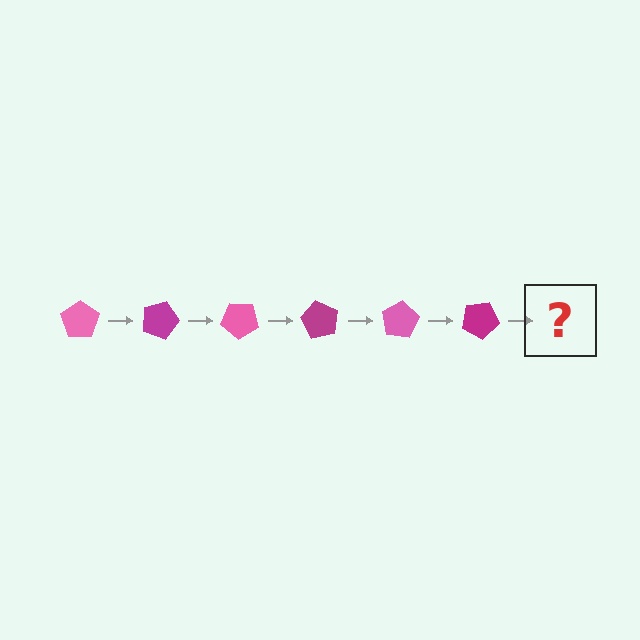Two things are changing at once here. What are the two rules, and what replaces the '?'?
The two rules are that it rotates 20 degrees each step and the color cycles through pink and magenta. The '?' should be a pink pentagon, rotated 120 degrees from the start.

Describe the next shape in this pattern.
It should be a pink pentagon, rotated 120 degrees from the start.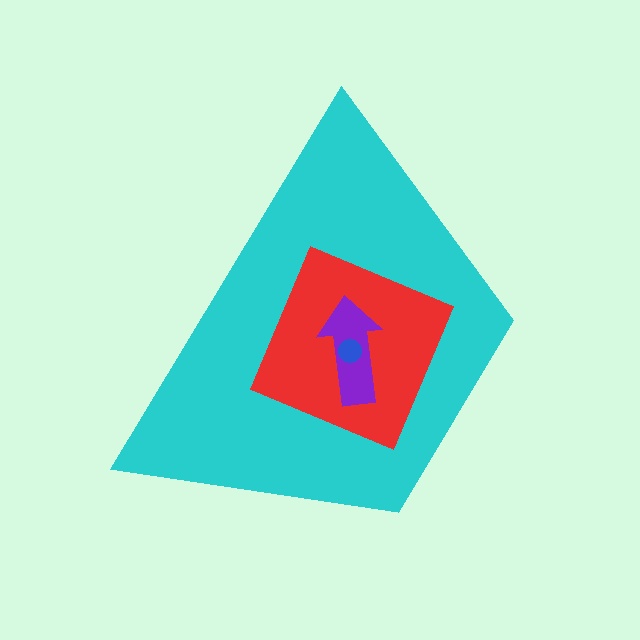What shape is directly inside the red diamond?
The purple arrow.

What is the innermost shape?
The blue circle.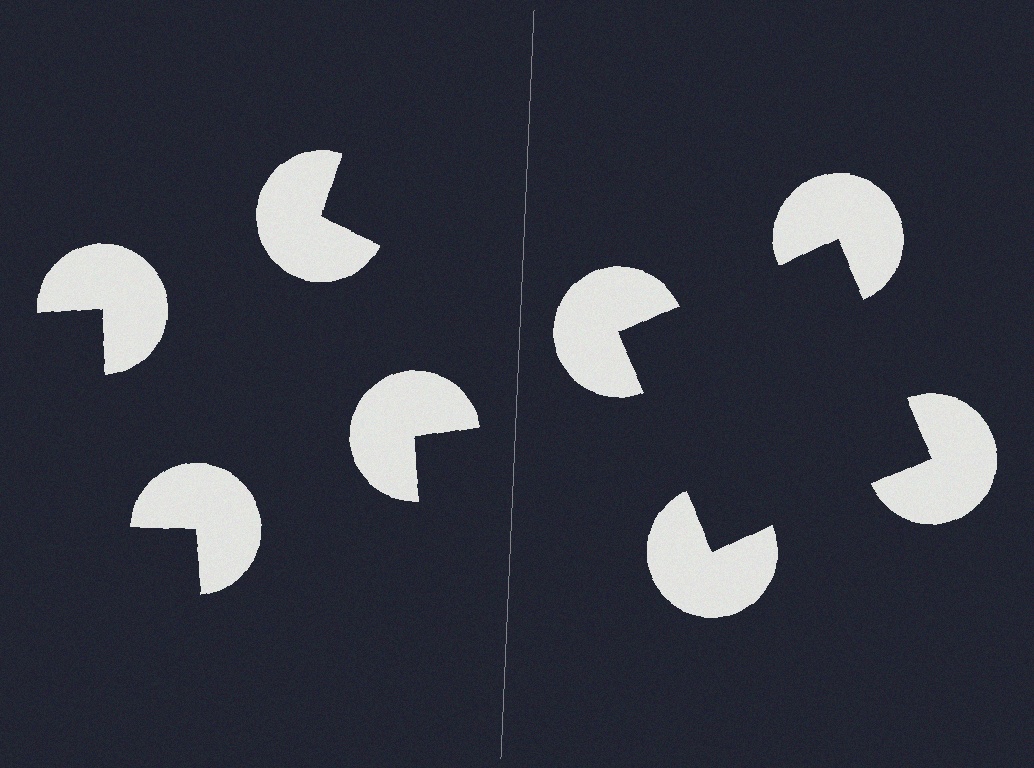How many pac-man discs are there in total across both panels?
8 — 4 on each side.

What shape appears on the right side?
An illusory square.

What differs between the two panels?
The pac-man discs are positioned identically on both sides; only the wedge orientations differ. On the right they align to a square; on the left they are misaligned.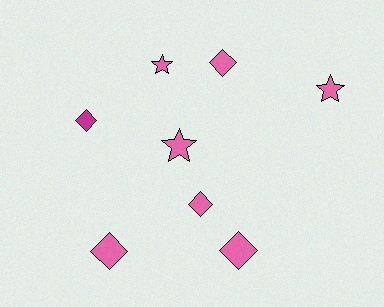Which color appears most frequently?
Pink, with 7 objects.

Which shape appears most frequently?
Diamond, with 5 objects.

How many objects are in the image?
There are 8 objects.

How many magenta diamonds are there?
There is 1 magenta diamond.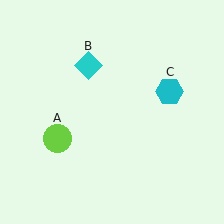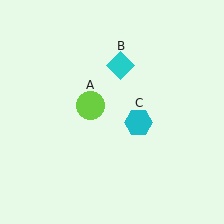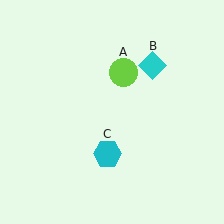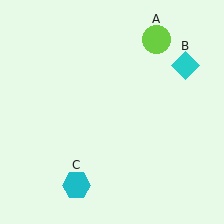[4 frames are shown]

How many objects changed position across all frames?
3 objects changed position: lime circle (object A), cyan diamond (object B), cyan hexagon (object C).